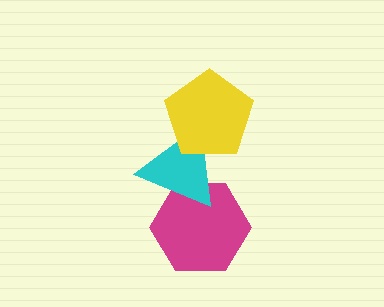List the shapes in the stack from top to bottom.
From top to bottom: the yellow pentagon, the cyan triangle, the magenta hexagon.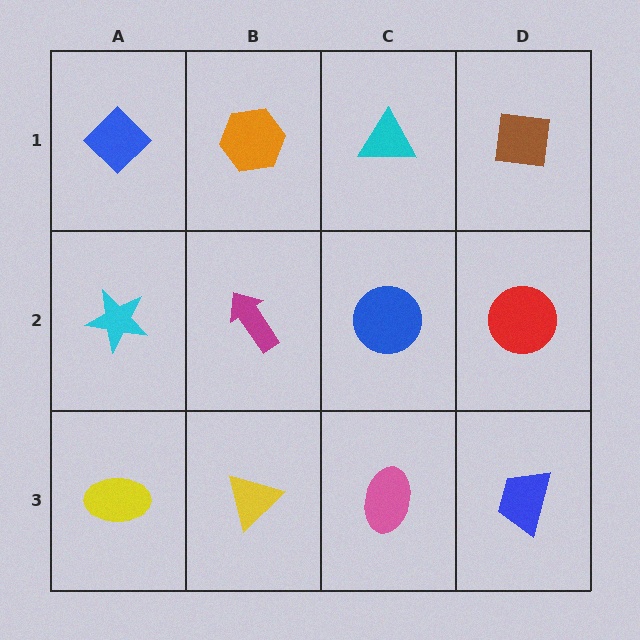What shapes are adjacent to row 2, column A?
A blue diamond (row 1, column A), a yellow ellipse (row 3, column A), a magenta arrow (row 2, column B).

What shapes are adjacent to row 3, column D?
A red circle (row 2, column D), a pink ellipse (row 3, column C).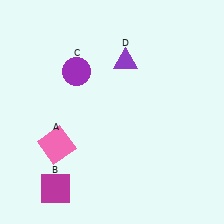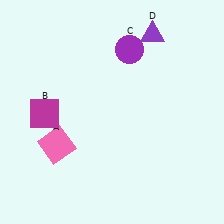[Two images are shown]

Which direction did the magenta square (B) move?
The magenta square (B) moved up.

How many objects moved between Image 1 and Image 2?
3 objects moved between the two images.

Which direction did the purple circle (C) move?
The purple circle (C) moved right.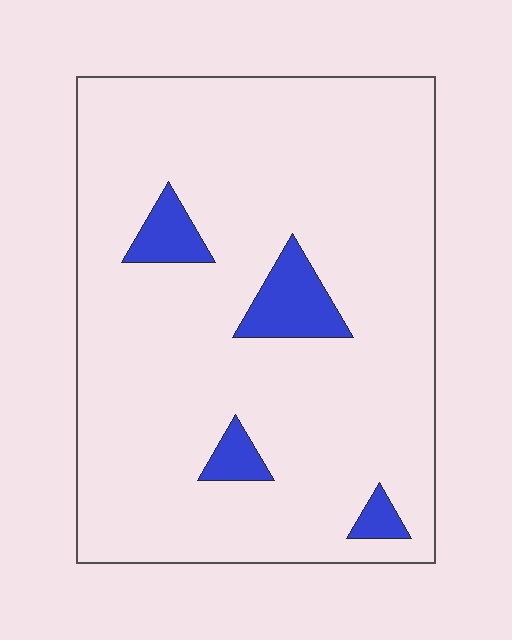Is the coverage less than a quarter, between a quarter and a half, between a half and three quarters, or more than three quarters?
Less than a quarter.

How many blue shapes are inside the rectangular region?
4.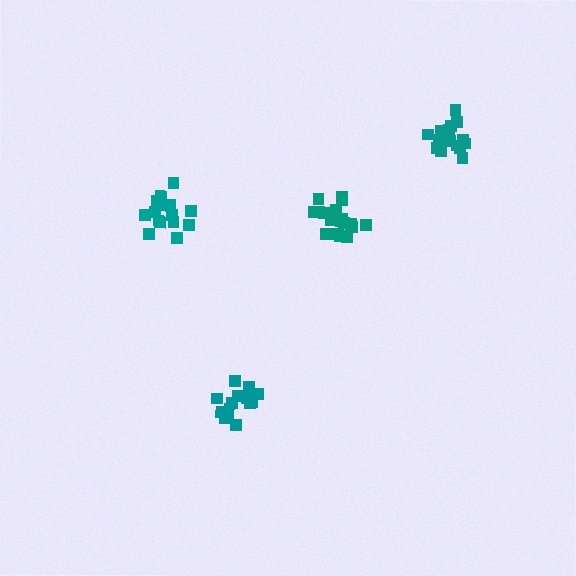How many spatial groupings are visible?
There are 4 spatial groupings.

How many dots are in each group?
Group 1: 15 dots, Group 2: 20 dots, Group 3: 15 dots, Group 4: 18 dots (68 total).